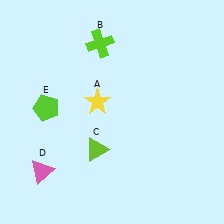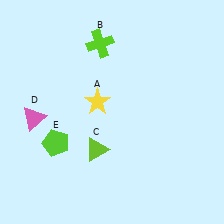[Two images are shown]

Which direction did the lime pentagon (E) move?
The lime pentagon (E) moved down.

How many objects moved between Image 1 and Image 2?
2 objects moved between the two images.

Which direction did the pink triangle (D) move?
The pink triangle (D) moved up.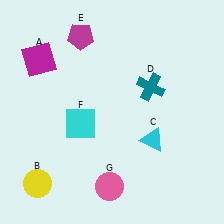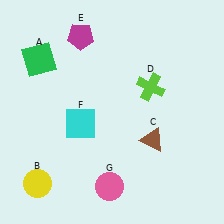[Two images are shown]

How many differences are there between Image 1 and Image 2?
There are 3 differences between the two images.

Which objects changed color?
A changed from magenta to green. C changed from cyan to brown. D changed from teal to lime.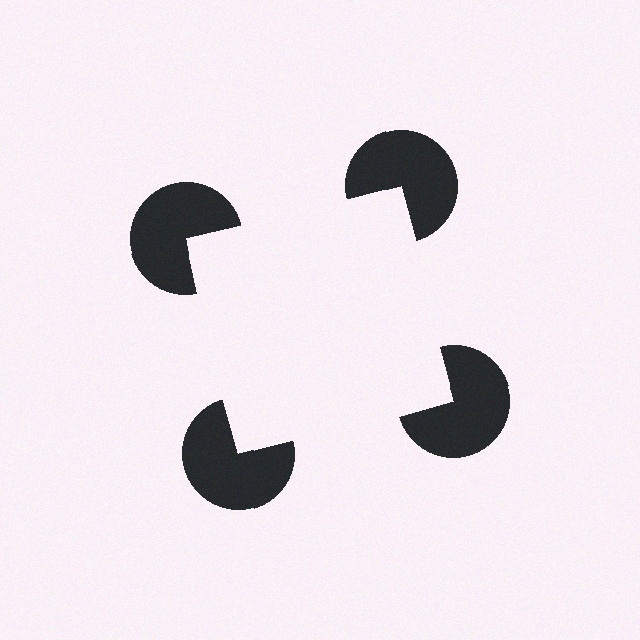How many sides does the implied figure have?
4 sides.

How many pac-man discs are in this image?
There are 4 — one at each vertex of the illusory square.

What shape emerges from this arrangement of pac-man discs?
An illusory square — its edges are inferred from the aligned wedge cuts in the pac-man discs, not physically drawn.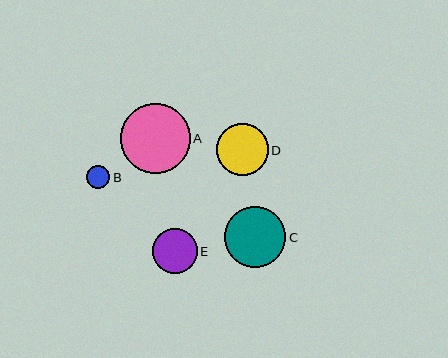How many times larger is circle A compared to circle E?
Circle A is approximately 1.6 times the size of circle E.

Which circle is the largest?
Circle A is the largest with a size of approximately 69 pixels.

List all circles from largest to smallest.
From largest to smallest: A, C, D, E, B.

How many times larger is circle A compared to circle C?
Circle A is approximately 1.1 times the size of circle C.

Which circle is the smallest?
Circle B is the smallest with a size of approximately 23 pixels.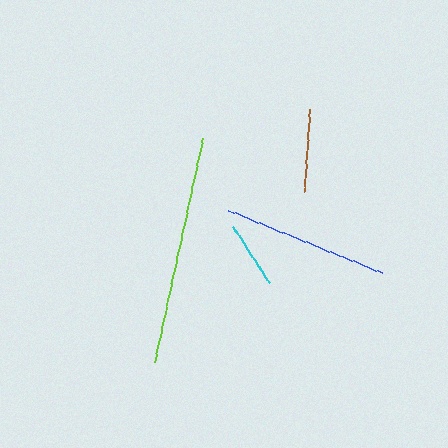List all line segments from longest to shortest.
From longest to shortest: lime, blue, brown, cyan.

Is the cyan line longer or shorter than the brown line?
The brown line is longer than the cyan line.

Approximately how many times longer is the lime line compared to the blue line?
The lime line is approximately 1.4 times the length of the blue line.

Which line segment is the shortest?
The cyan line is the shortest at approximately 67 pixels.